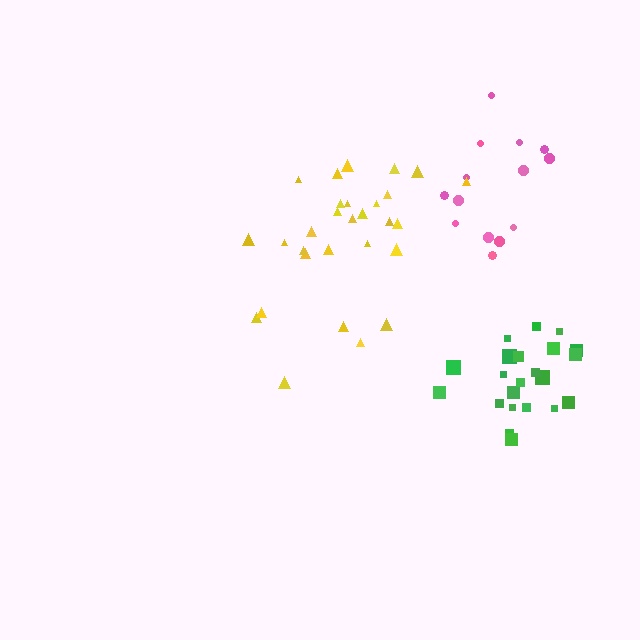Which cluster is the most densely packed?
Green.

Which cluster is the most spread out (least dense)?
Pink.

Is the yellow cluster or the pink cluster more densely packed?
Yellow.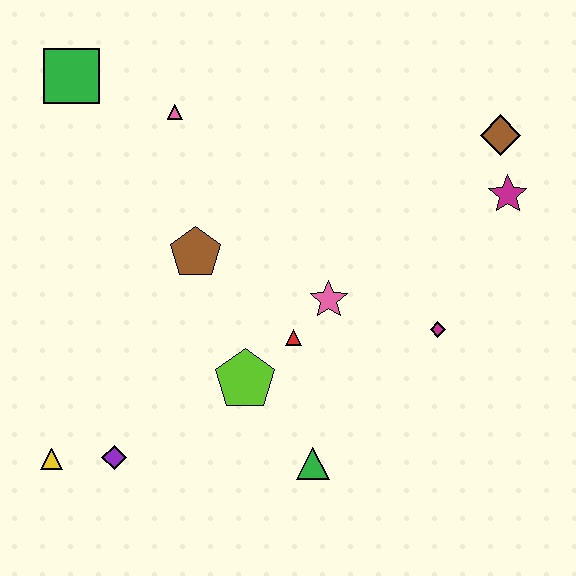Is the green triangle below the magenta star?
Yes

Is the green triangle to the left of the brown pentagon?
No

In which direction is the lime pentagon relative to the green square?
The lime pentagon is below the green square.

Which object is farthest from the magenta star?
The yellow triangle is farthest from the magenta star.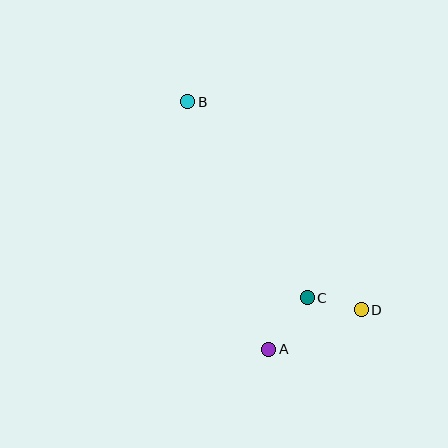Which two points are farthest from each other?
Points B and D are farthest from each other.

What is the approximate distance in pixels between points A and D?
The distance between A and D is approximately 101 pixels.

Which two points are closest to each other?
Points C and D are closest to each other.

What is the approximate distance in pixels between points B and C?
The distance between B and C is approximately 229 pixels.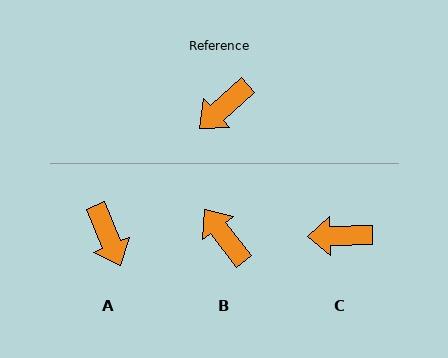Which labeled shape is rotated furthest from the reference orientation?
B, about 94 degrees away.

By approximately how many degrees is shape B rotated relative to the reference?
Approximately 94 degrees clockwise.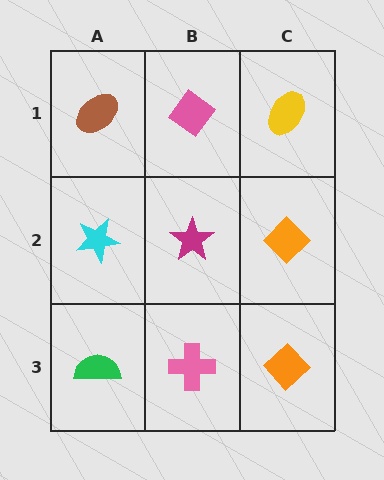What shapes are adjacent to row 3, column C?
An orange diamond (row 2, column C), a pink cross (row 3, column B).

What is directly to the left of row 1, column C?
A pink diamond.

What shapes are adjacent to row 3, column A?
A cyan star (row 2, column A), a pink cross (row 3, column B).